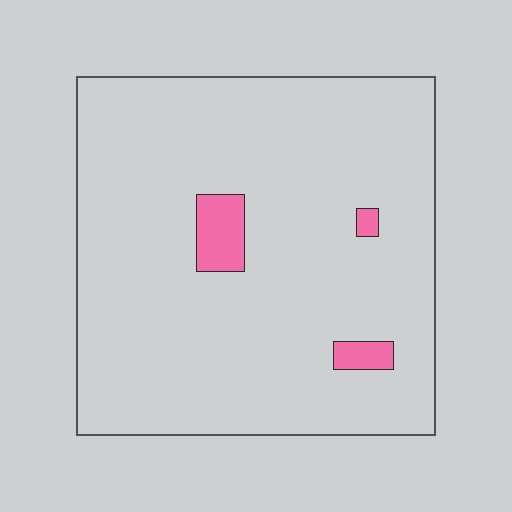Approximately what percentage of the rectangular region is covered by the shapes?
Approximately 5%.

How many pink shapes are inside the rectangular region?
3.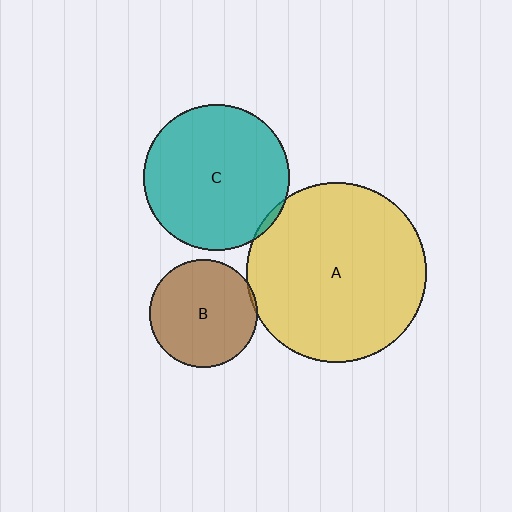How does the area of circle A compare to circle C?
Approximately 1.5 times.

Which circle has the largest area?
Circle A (yellow).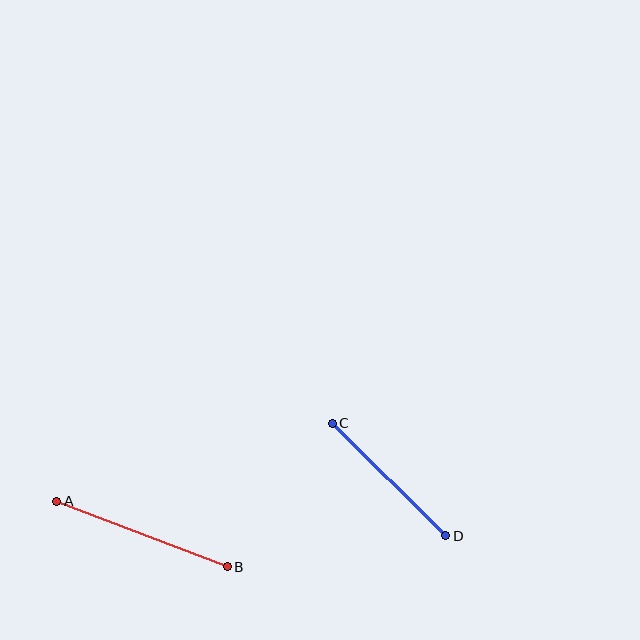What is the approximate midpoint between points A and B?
The midpoint is at approximately (142, 534) pixels.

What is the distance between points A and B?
The distance is approximately 183 pixels.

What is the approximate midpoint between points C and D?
The midpoint is at approximately (389, 480) pixels.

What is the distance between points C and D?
The distance is approximately 160 pixels.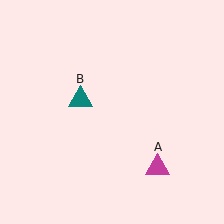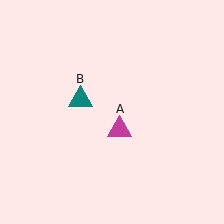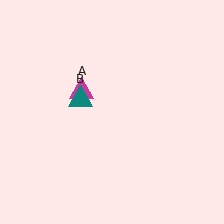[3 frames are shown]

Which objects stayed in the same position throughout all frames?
Teal triangle (object B) remained stationary.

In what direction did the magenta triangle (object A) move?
The magenta triangle (object A) moved up and to the left.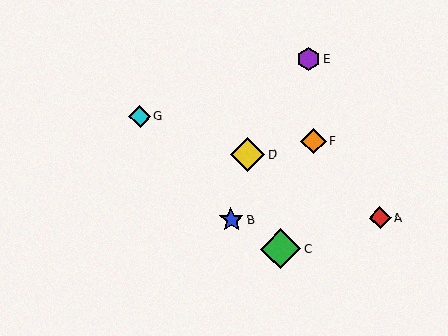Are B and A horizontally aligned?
Yes, both are at y≈220.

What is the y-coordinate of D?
Object D is at y≈154.